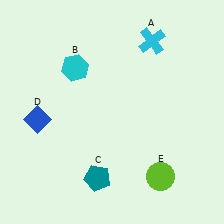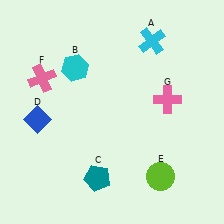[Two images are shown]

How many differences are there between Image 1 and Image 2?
There are 2 differences between the two images.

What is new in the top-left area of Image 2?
A pink cross (F) was added in the top-left area of Image 2.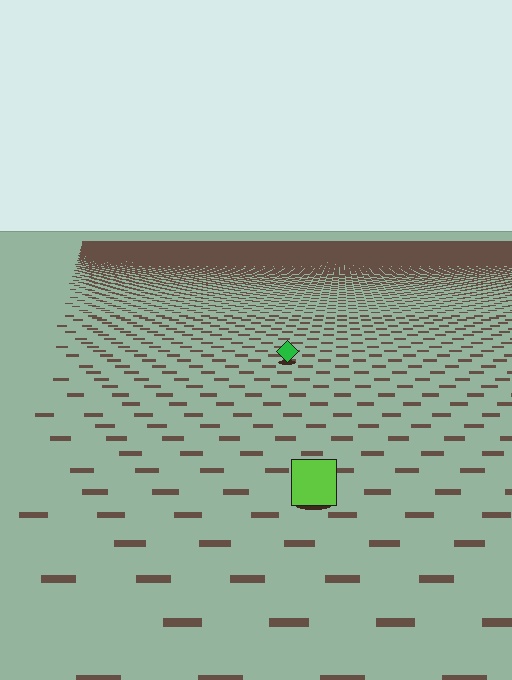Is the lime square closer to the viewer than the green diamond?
Yes. The lime square is closer — you can tell from the texture gradient: the ground texture is coarser near it.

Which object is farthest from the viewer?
The green diamond is farthest from the viewer. It appears smaller and the ground texture around it is denser.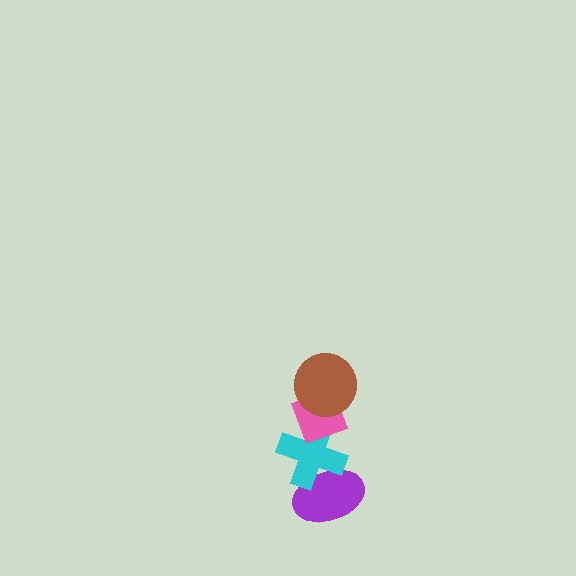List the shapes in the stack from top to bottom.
From top to bottom: the brown circle, the pink diamond, the cyan cross, the purple ellipse.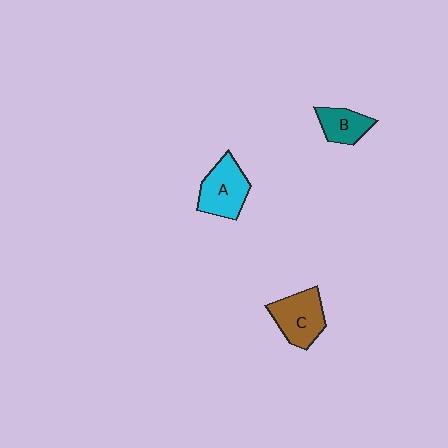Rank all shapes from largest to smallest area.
From largest to smallest: C (brown), A (cyan), B (teal).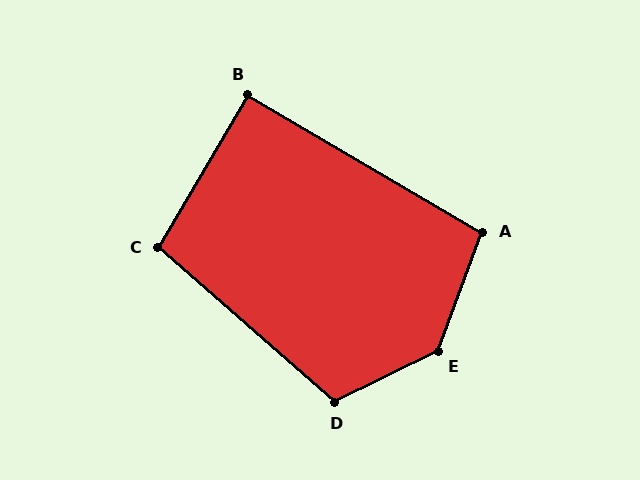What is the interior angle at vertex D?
Approximately 113 degrees (obtuse).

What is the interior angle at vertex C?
Approximately 101 degrees (obtuse).